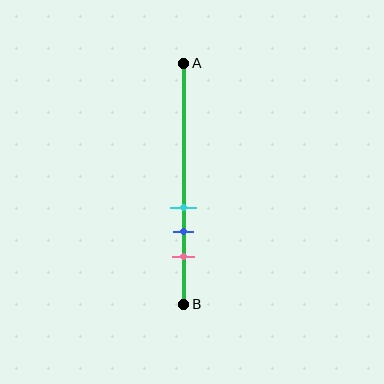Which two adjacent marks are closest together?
The cyan and blue marks are the closest adjacent pair.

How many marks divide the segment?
There are 3 marks dividing the segment.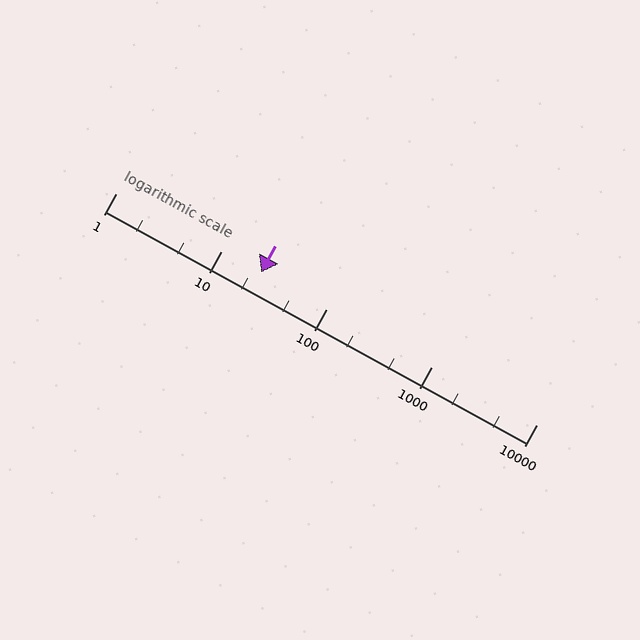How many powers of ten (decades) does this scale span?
The scale spans 4 decades, from 1 to 10000.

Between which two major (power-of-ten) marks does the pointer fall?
The pointer is between 10 and 100.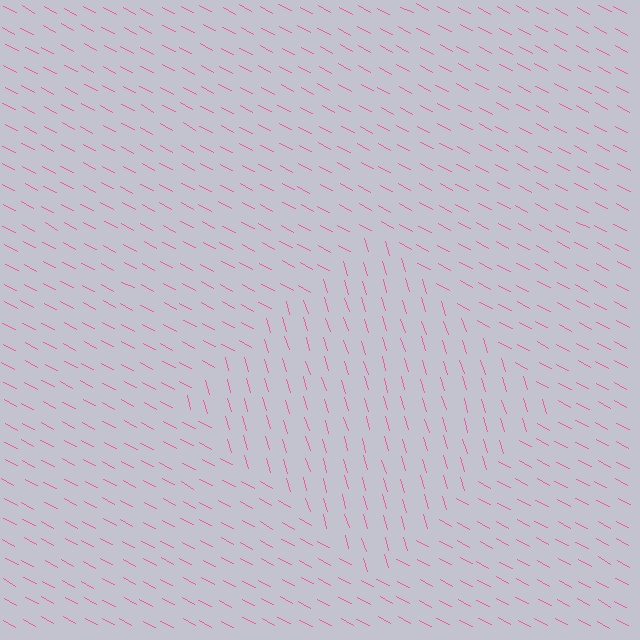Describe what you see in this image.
The image is filled with small pink line segments. A diamond region in the image has lines oriented differently from the surrounding lines, creating a visible texture boundary.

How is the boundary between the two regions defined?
The boundary is defined purely by a change in line orientation (approximately 45 degrees difference). All lines are the same color and thickness.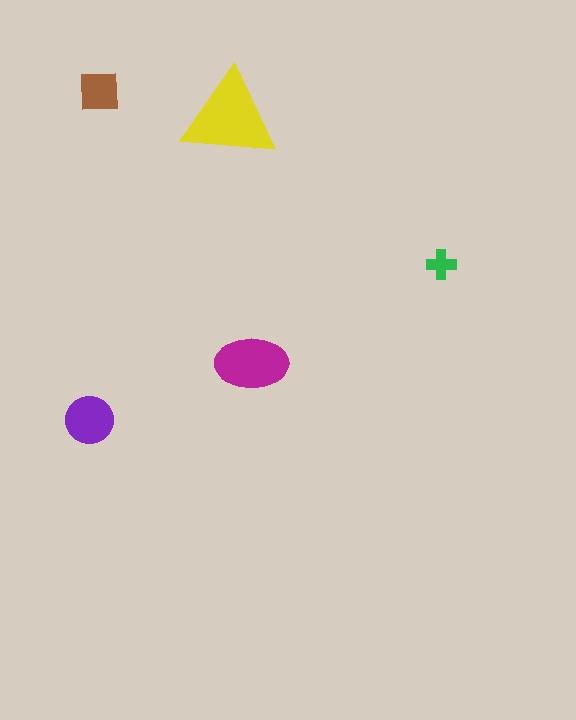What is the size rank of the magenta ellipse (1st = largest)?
2nd.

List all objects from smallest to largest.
The green cross, the brown square, the purple circle, the magenta ellipse, the yellow triangle.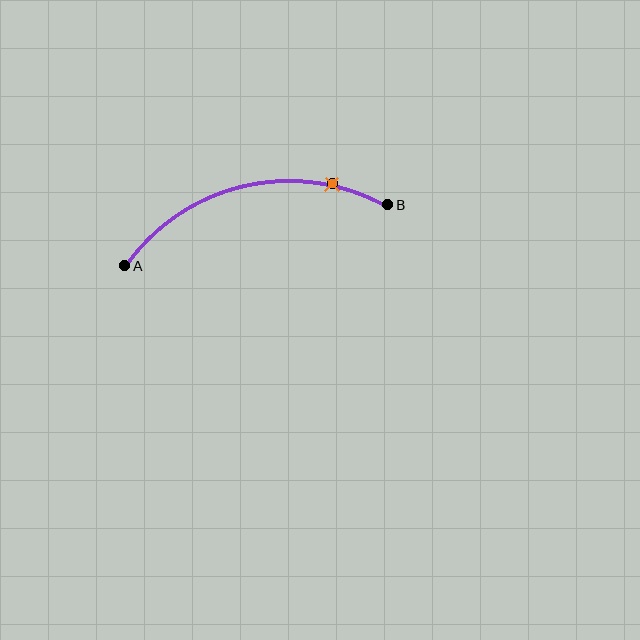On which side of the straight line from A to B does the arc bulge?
The arc bulges above the straight line connecting A and B.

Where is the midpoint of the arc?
The arc midpoint is the point on the curve farthest from the straight line joining A and B. It sits above that line.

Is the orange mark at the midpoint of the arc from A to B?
No. The orange mark lies on the arc but is closer to endpoint B. The arc midpoint would be at the point on the curve equidistant along the arc from both A and B.